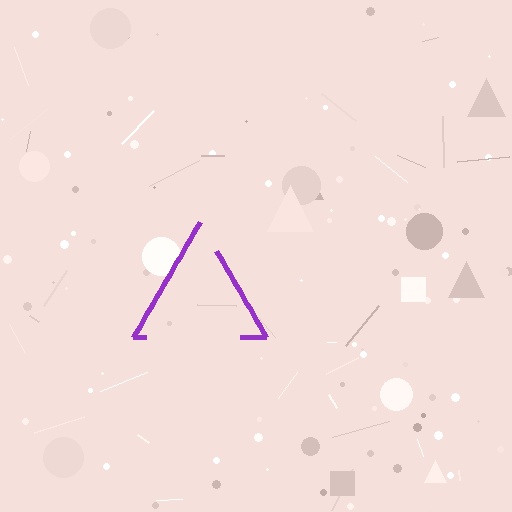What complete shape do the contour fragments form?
The contour fragments form a triangle.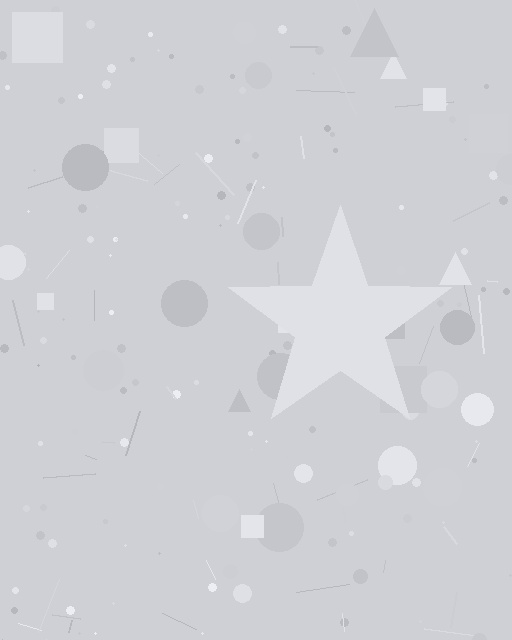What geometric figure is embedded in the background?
A star is embedded in the background.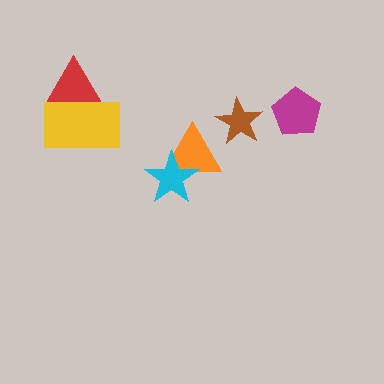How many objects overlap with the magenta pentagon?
0 objects overlap with the magenta pentagon.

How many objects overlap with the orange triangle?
1 object overlaps with the orange triangle.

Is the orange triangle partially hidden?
Yes, it is partially covered by another shape.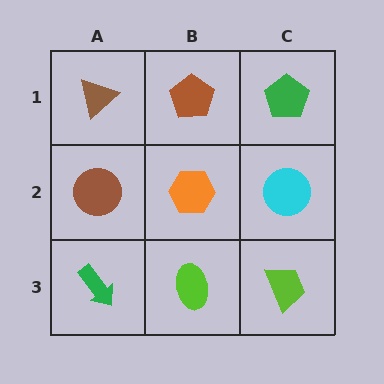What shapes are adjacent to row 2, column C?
A green pentagon (row 1, column C), a lime trapezoid (row 3, column C), an orange hexagon (row 2, column B).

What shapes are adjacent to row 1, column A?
A brown circle (row 2, column A), a brown pentagon (row 1, column B).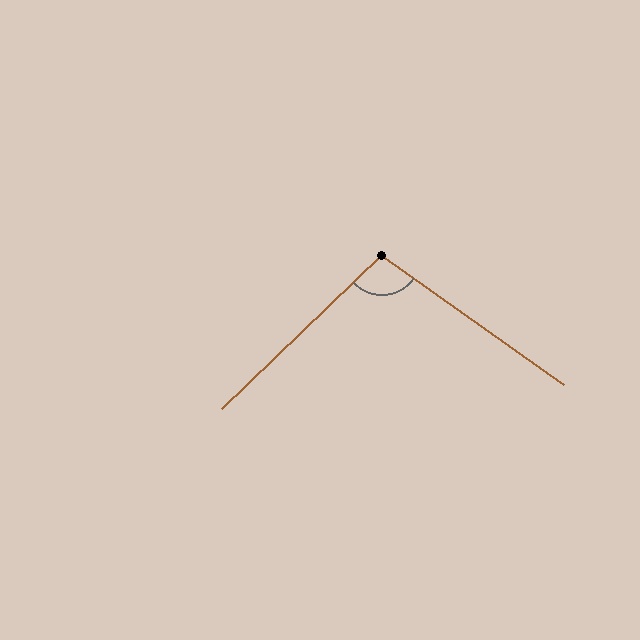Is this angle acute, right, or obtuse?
It is obtuse.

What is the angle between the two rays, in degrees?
Approximately 101 degrees.